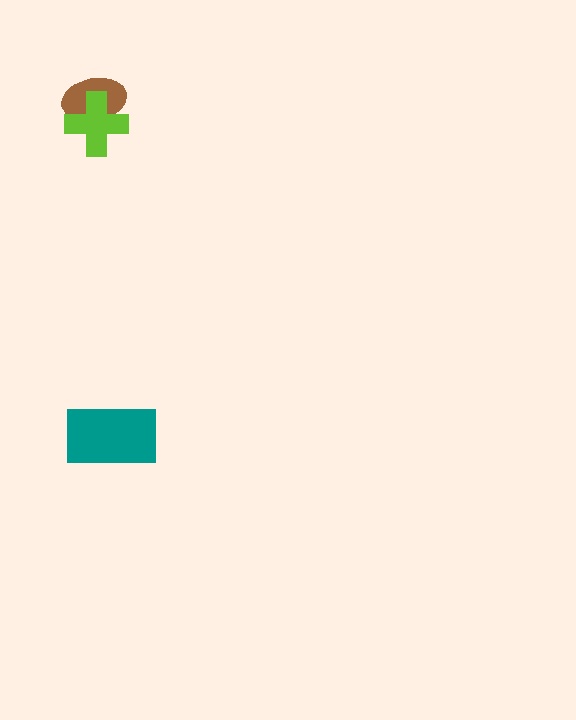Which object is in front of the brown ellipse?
The lime cross is in front of the brown ellipse.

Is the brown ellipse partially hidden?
Yes, it is partially covered by another shape.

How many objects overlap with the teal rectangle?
0 objects overlap with the teal rectangle.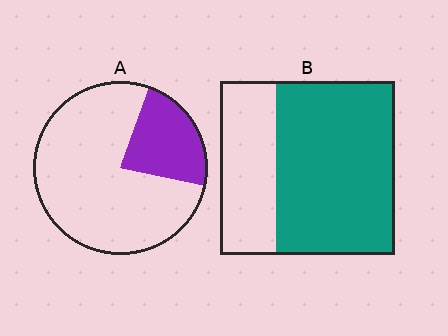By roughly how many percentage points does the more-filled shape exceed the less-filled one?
By roughly 45 percentage points (B over A).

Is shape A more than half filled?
No.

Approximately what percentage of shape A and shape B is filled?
A is approximately 25% and B is approximately 70%.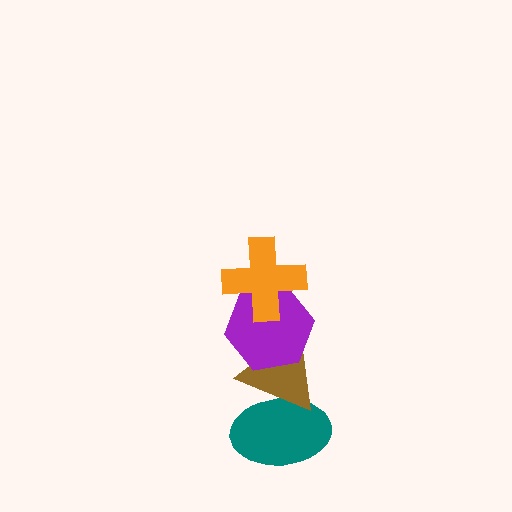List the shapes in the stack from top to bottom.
From top to bottom: the orange cross, the purple hexagon, the brown triangle, the teal ellipse.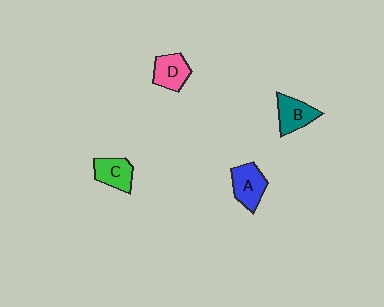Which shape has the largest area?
Shape A (blue).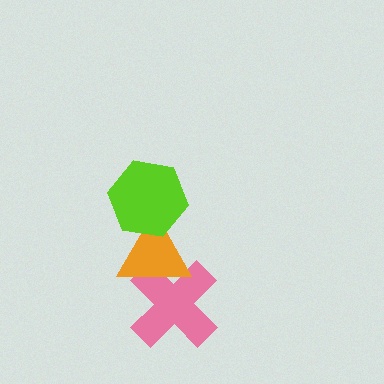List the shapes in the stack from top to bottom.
From top to bottom: the lime hexagon, the orange triangle, the pink cross.